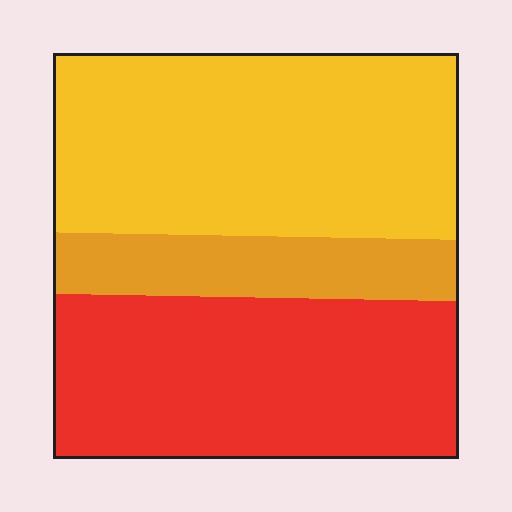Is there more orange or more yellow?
Yellow.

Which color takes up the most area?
Yellow, at roughly 45%.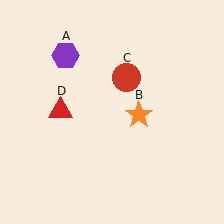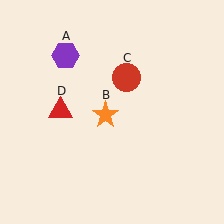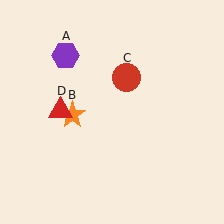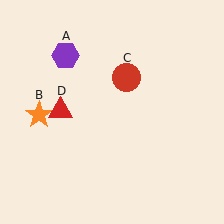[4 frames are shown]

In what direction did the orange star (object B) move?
The orange star (object B) moved left.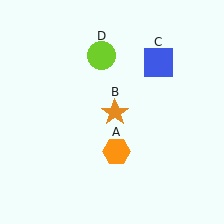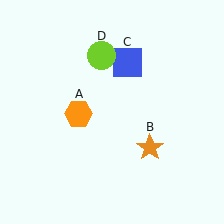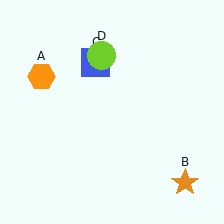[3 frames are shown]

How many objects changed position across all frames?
3 objects changed position: orange hexagon (object A), orange star (object B), blue square (object C).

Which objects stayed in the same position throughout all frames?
Lime circle (object D) remained stationary.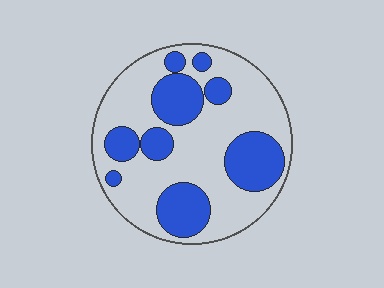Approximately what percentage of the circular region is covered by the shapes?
Approximately 35%.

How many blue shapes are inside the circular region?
9.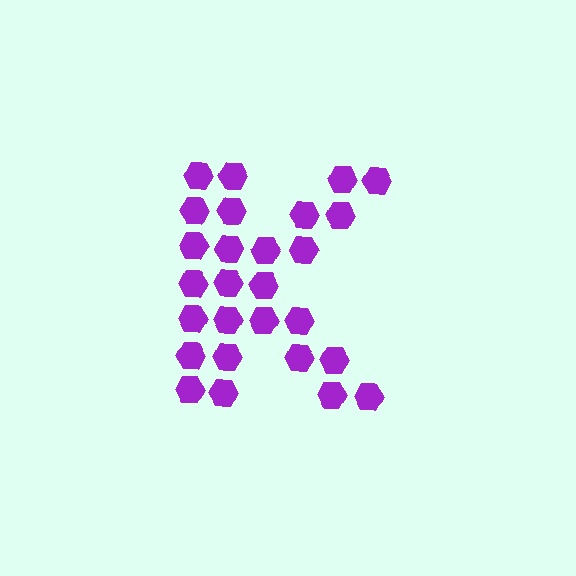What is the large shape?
The large shape is the letter K.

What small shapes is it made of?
It is made of small hexagons.